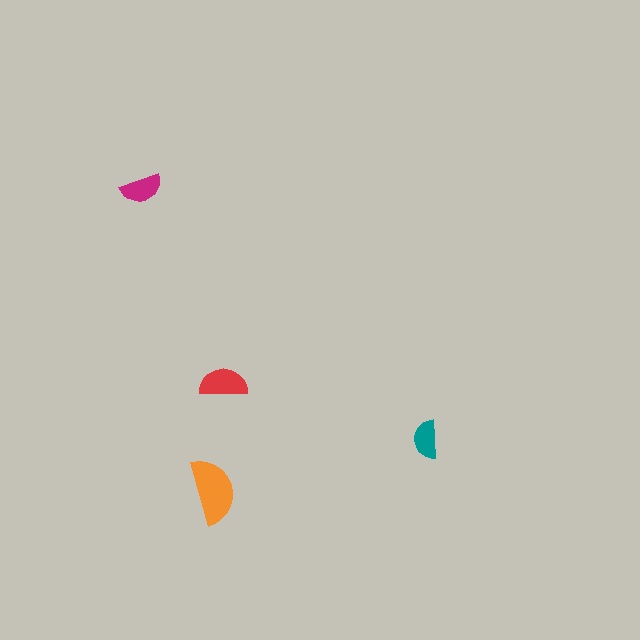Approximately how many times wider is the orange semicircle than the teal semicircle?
About 1.5 times wider.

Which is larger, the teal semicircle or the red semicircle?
The red one.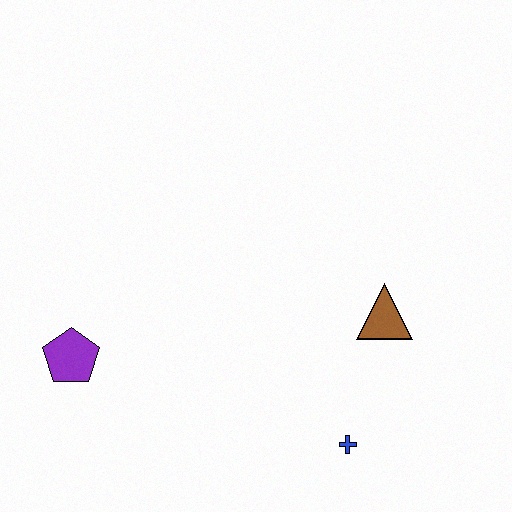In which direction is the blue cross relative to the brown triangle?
The blue cross is below the brown triangle.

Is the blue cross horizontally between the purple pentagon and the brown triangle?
Yes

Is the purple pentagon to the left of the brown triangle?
Yes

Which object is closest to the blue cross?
The brown triangle is closest to the blue cross.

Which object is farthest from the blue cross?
The purple pentagon is farthest from the blue cross.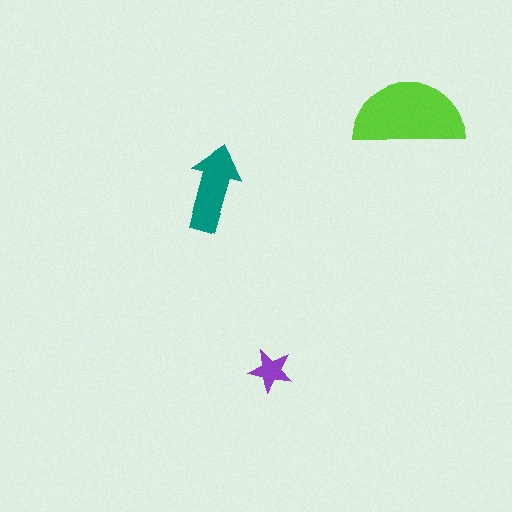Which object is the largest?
The lime semicircle.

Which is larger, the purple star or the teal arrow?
The teal arrow.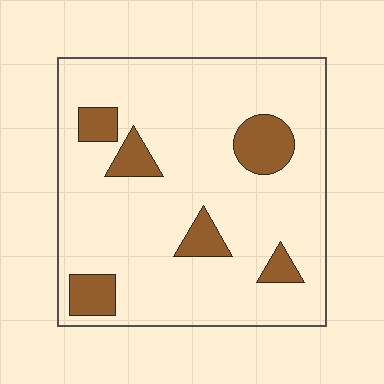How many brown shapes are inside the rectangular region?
6.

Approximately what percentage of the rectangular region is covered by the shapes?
Approximately 15%.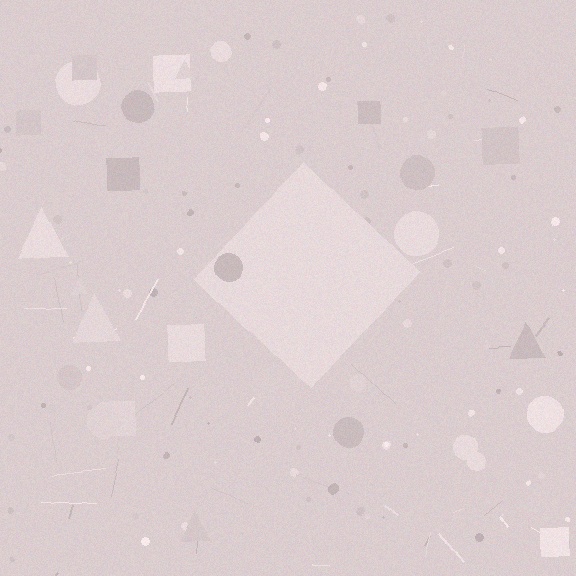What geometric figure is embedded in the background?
A diamond is embedded in the background.